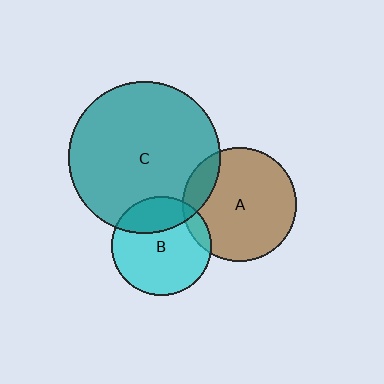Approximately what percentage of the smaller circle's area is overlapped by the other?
Approximately 10%.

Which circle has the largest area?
Circle C (teal).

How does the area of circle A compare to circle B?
Approximately 1.3 times.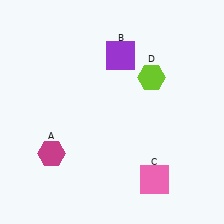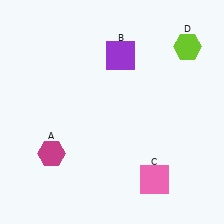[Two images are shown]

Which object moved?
The lime hexagon (D) moved right.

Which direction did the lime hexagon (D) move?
The lime hexagon (D) moved right.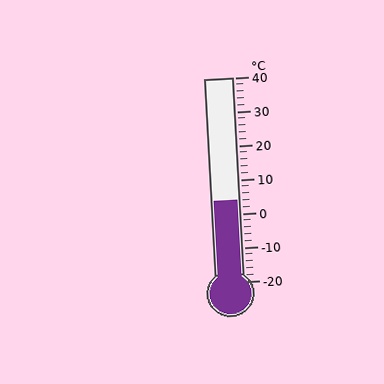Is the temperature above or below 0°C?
The temperature is above 0°C.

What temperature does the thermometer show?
The thermometer shows approximately 4°C.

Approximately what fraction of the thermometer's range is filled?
The thermometer is filled to approximately 40% of its range.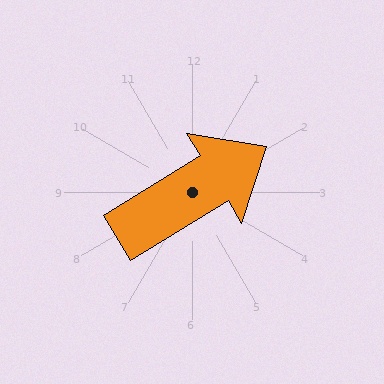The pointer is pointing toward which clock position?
Roughly 2 o'clock.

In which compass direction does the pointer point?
Northeast.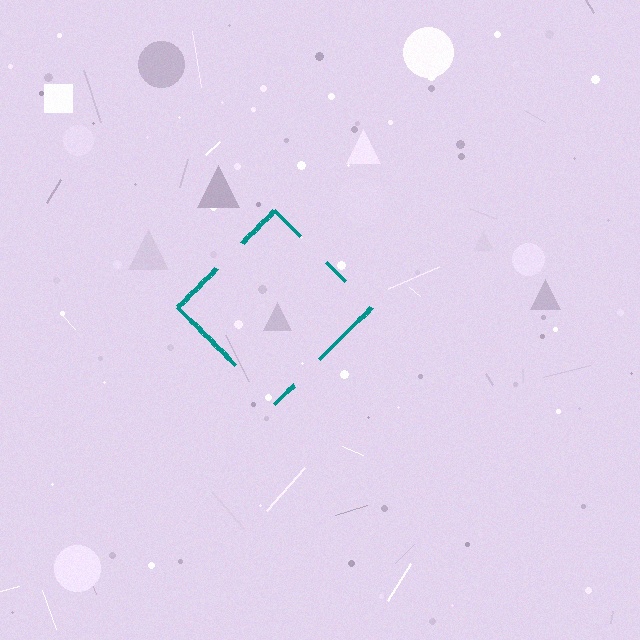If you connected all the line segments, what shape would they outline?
They would outline a diamond.